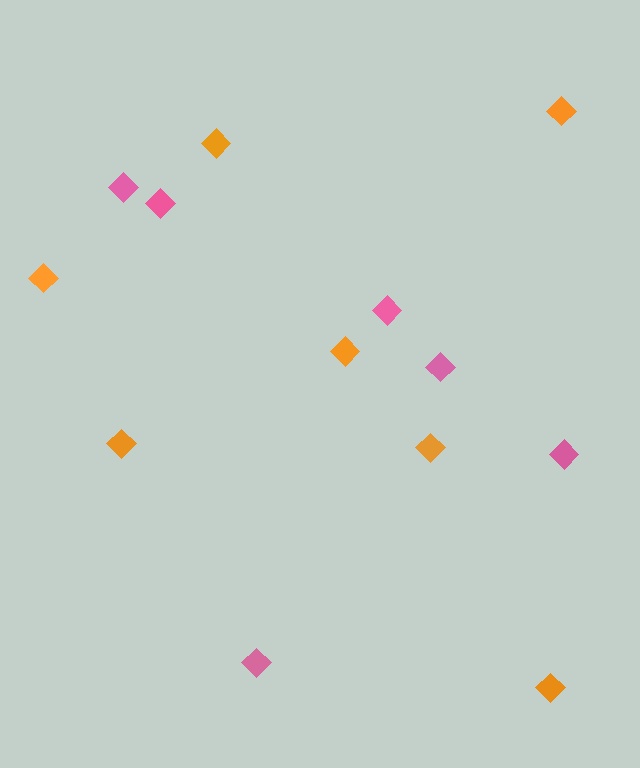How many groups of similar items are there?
There are 2 groups: one group of pink diamonds (6) and one group of orange diamonds (7).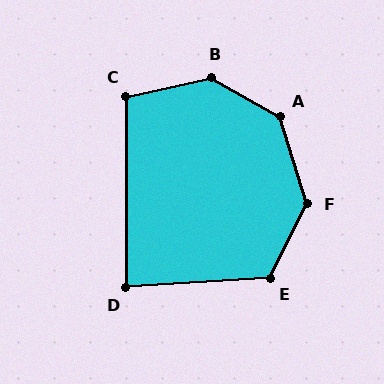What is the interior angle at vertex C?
Approximately 103 degrees (obtuse).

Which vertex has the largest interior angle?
B, at approximately 138 degrees.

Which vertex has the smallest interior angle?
D, at approximately 86 degrees.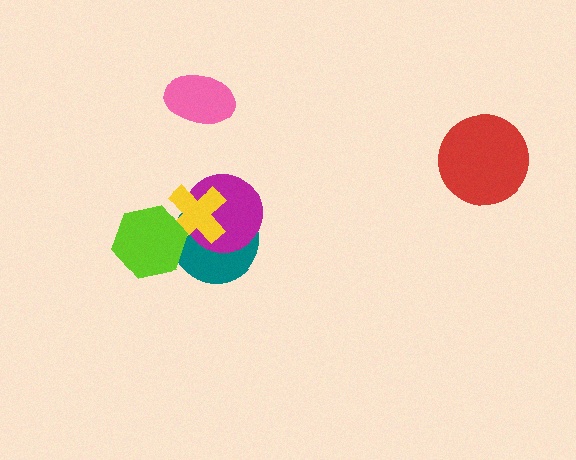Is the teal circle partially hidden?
Yes, it is partially covered by another shape.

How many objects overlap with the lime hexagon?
2 objects overlap with the lime hexagon.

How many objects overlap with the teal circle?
3 objects overlap with the teal circle.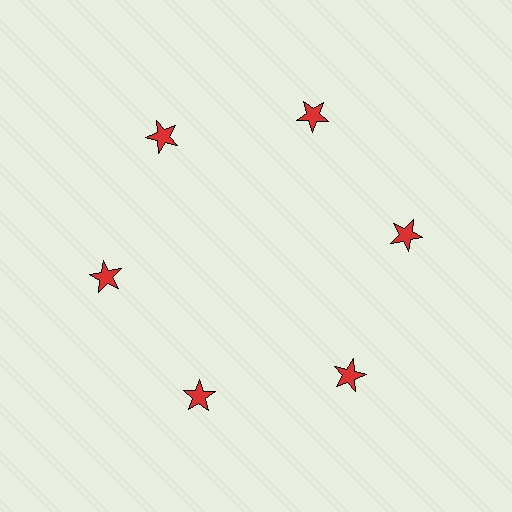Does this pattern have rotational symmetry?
Yes, this pattern has 6-fold rotational symmetry. It looks the same after rotating 60 degrees around the center.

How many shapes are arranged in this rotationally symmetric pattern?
There are 6 shapes, arranged in 6 groups of 1.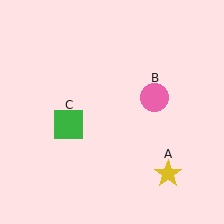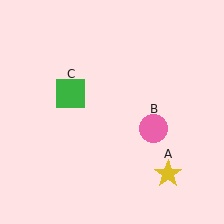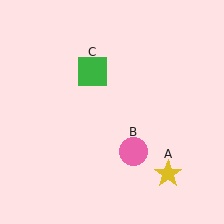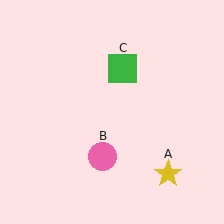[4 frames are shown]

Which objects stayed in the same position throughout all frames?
Yellow star (object A) remained stationary.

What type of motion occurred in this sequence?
The pink circle (object B), green square (object C) rotated clockwise around the center of the scene.